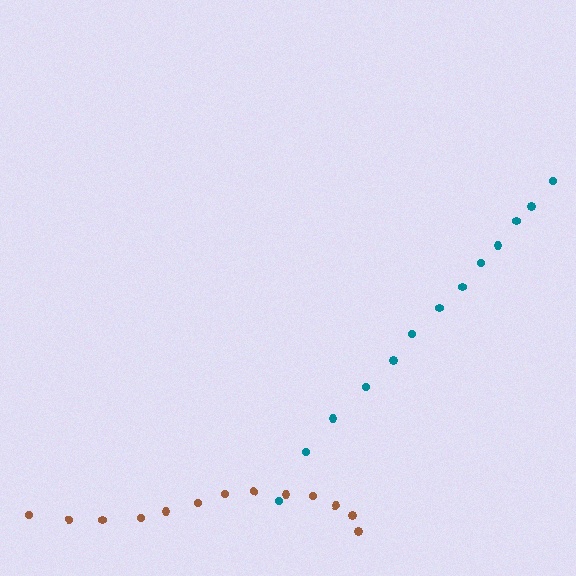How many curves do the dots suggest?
There are 2 distinct paths.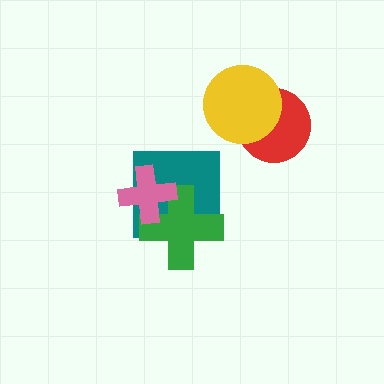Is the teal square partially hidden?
Yes, it is partially covered by another shape.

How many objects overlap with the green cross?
2 objects overlap with the green cross.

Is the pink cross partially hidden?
No, no other shape covers it.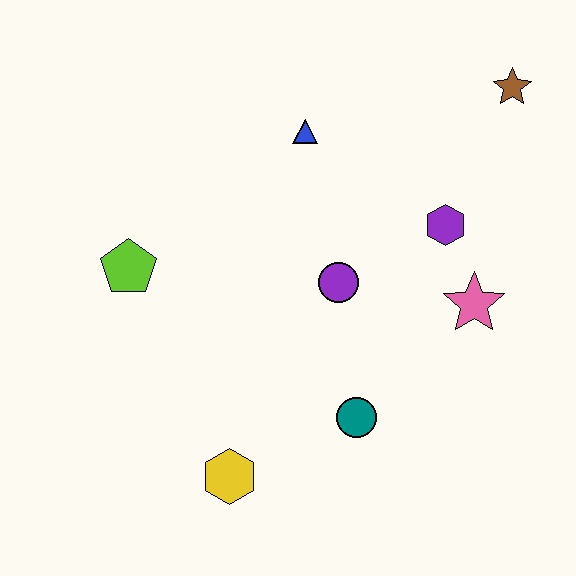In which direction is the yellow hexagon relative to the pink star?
The yellow hexagon is to the left of the pink star.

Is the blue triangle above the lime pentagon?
Yes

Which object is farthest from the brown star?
The yellow hexagon is farthest from the brown star.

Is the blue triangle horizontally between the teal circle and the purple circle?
No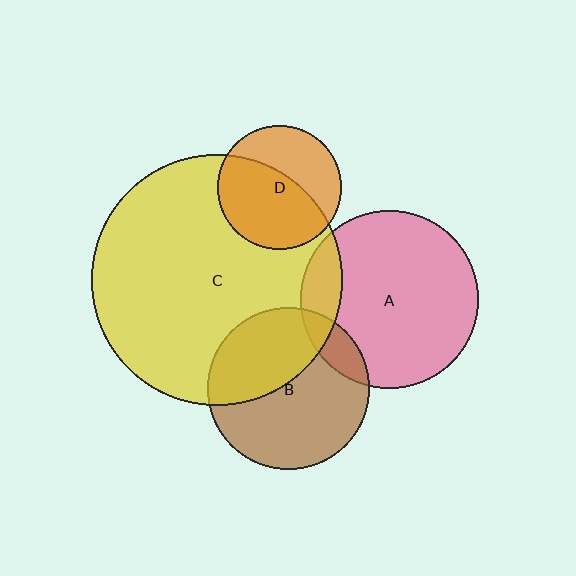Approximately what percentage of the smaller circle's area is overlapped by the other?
Approximately 60%.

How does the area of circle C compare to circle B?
Approximately 2.4 times.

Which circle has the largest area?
Circle C (yellow).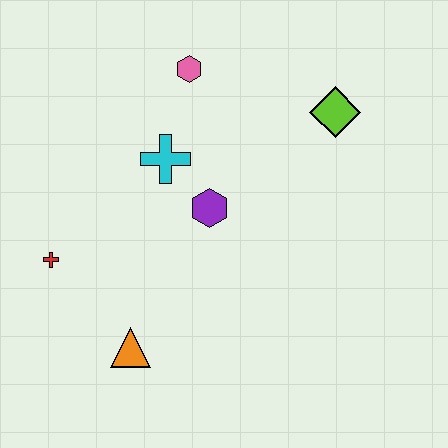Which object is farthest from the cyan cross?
The orange triangle is farthest from the cyan cross.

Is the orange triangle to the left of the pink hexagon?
Yes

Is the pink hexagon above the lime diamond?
Yes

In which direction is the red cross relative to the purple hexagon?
The red cross is to the left of the purple hexagon.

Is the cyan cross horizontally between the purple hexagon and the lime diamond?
No